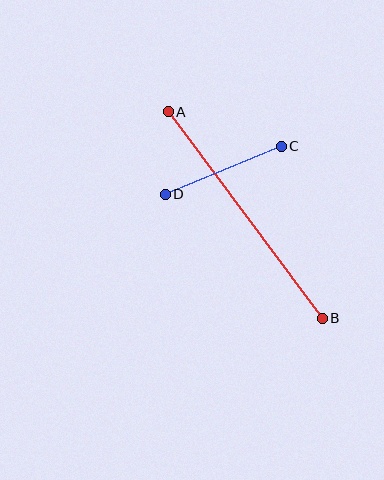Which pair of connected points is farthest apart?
Points A and B are farthest apart.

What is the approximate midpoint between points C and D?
The midpoint is at approximately (223, 170) pixels.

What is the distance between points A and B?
The distance is approximately 257 pixels.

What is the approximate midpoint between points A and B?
The midpoint is at approximately (245, 215) pixels.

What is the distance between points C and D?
The distance is approximately 126 pixels.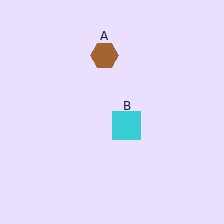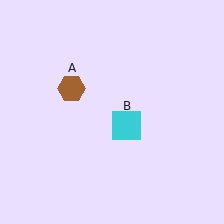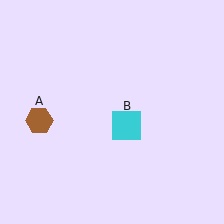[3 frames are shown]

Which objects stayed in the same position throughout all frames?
Cyan square (object B) remained stationary.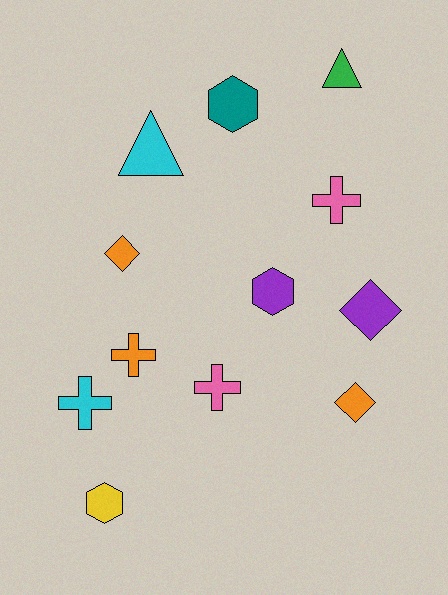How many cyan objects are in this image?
There are 2 cyan objects.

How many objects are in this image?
There are 12 objects.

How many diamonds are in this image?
There are 3 diamonds.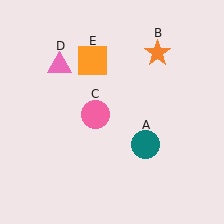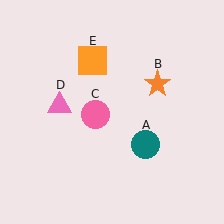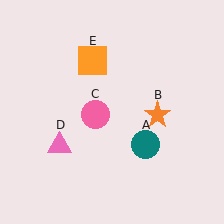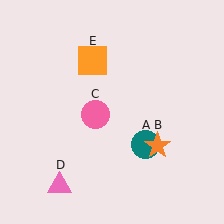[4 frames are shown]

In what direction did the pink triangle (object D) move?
The pink triangle (object D) moved down.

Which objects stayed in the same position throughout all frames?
Teal circle (object A) and pink circle (object C) and orange square (object E) remained stationary.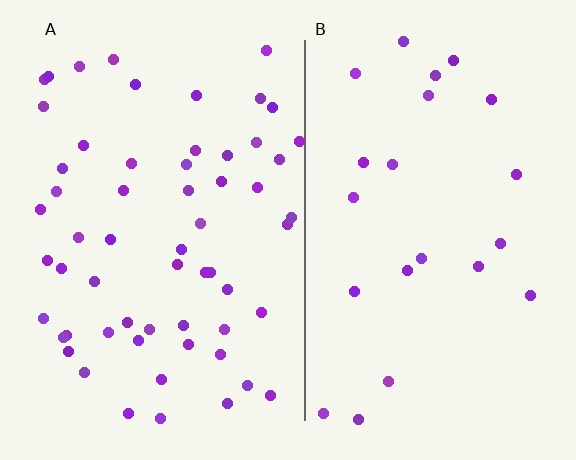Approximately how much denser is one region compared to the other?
Approximately 2.7× — region A over region B.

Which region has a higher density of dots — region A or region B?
A (the left).